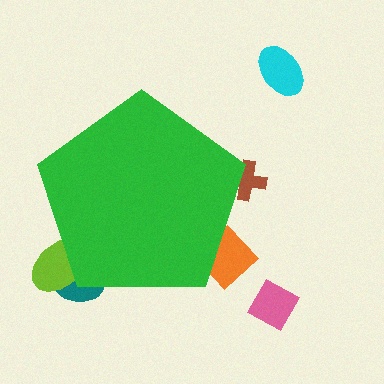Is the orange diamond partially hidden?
Yes, the orange diamond is partially hidden behind the green pentagon.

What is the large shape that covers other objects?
A green pentagon.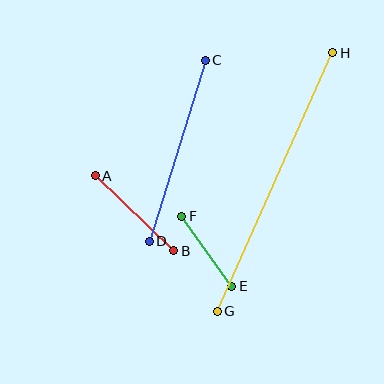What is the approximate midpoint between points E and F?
The midpoint is at approximately (207, 251) pixels.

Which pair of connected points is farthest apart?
Points G and H are farthest apart.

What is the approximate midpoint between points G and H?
The midpoint is at approximately (275, 182) pixels.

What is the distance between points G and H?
The distance is approximately 283 pixels.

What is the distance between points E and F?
The distance is approximately 86 pixels.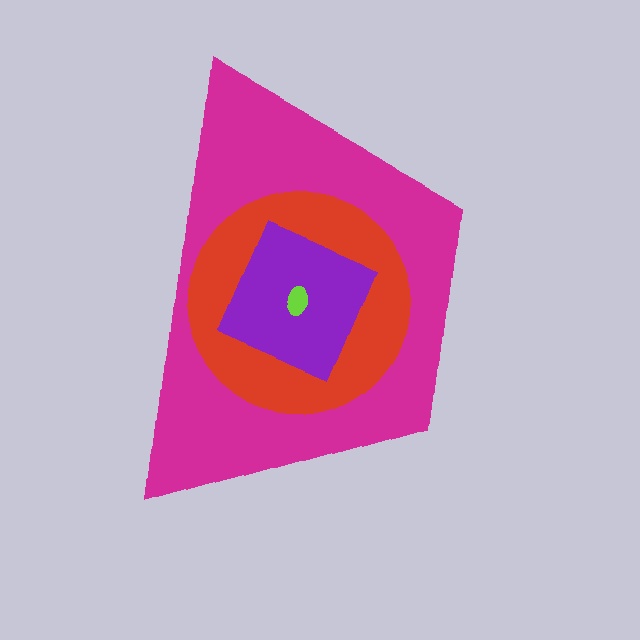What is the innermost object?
The lime ellipse.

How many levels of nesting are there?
4.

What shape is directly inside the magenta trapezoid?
The red circle.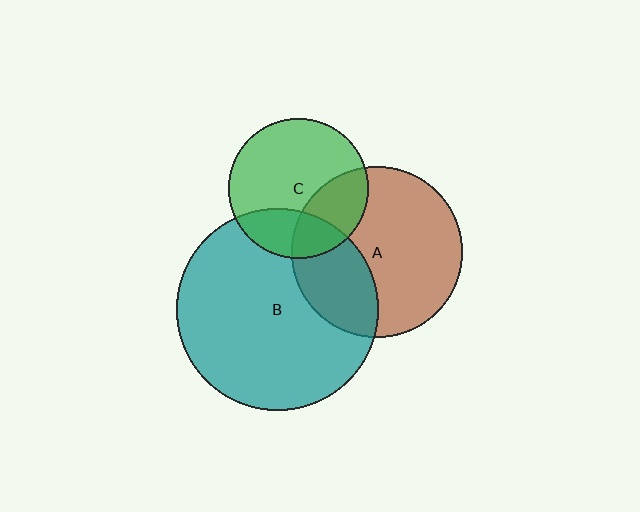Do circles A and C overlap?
Yes.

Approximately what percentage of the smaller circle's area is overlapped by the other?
Approximately 30%.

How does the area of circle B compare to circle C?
Approximately 2.1 times.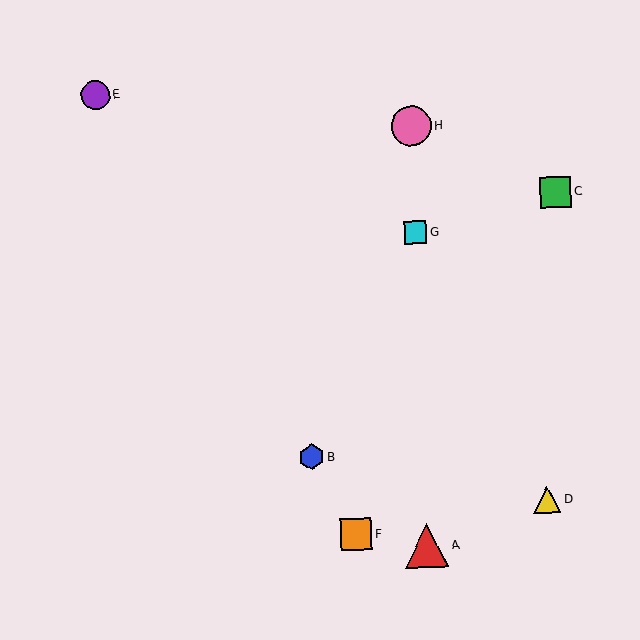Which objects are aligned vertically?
Objects A, G, H are aligned vertically.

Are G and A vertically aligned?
Yes, both are at x≈415.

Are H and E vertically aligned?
No, H is at x≈411 and E is at x≈95.